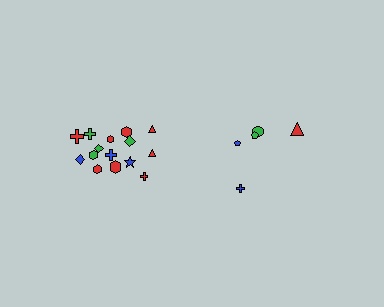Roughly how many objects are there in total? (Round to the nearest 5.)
Roughly 20 objects in total.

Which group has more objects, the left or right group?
The left group.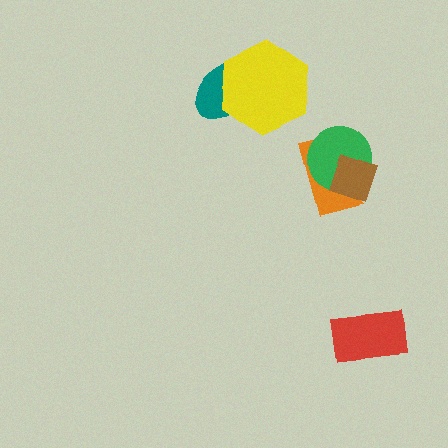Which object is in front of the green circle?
The brown diamond is in front of the green circle.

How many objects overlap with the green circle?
2 objects overlap with the green circle.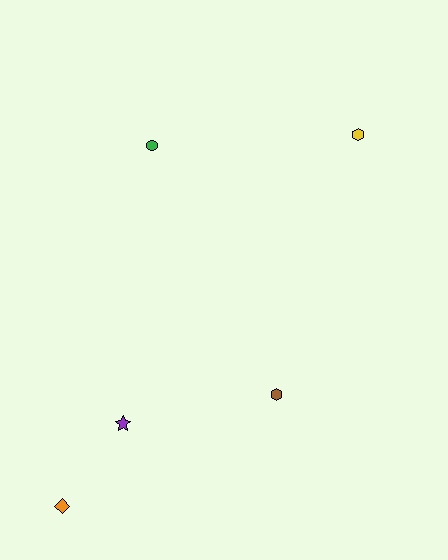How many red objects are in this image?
There are no red objects.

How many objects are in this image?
There are 5 objects.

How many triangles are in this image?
There are no triangles.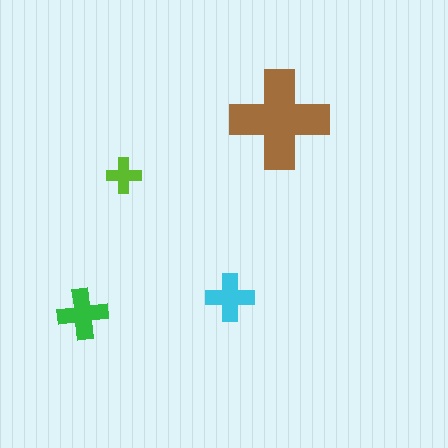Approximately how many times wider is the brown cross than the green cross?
About 2 times wider.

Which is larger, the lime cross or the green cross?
The green one.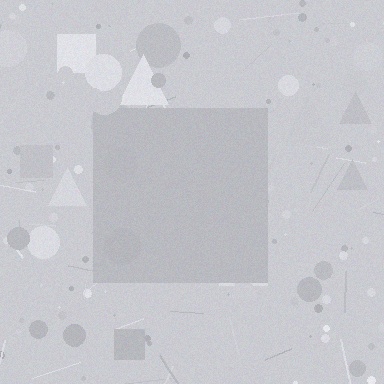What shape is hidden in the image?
A square is hidden in the image.